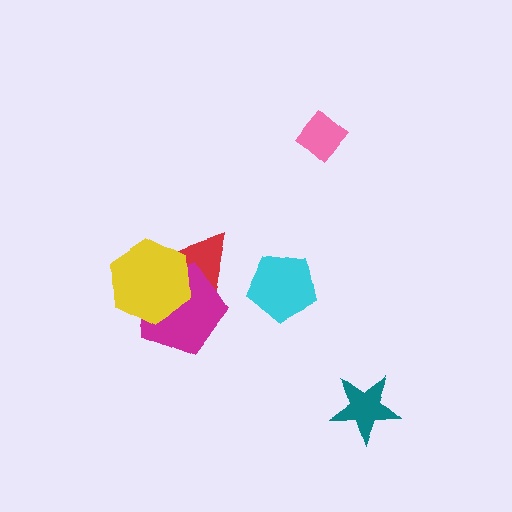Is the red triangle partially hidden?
Yes, it is partially covered by another shape.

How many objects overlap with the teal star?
0 objects overlap with the teal star.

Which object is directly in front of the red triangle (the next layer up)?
The magenta pentagon is directly in front of the red triangle.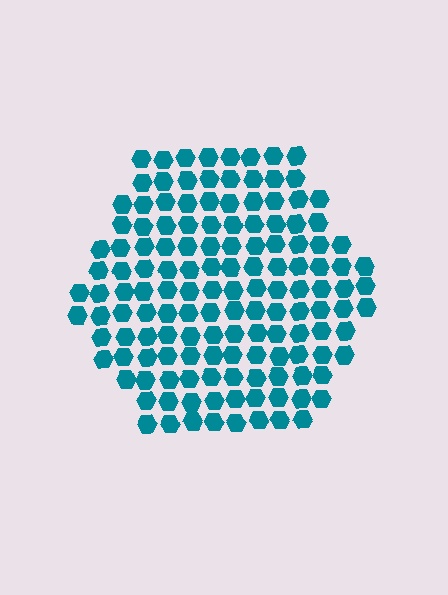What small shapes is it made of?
It is made of small hexagons.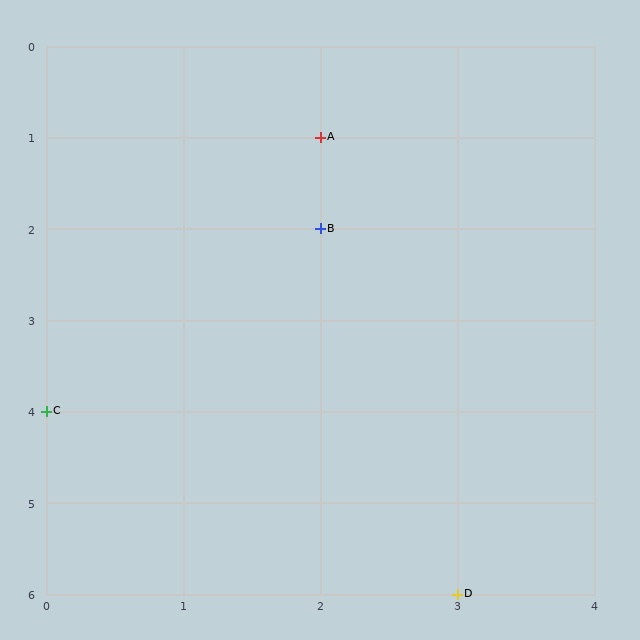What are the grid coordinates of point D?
Point D is at grid coordinates (3, 6).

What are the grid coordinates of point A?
Point A is at grid coordinates (2, 1).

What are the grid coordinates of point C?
Point C is at grid coordinates (0, 4).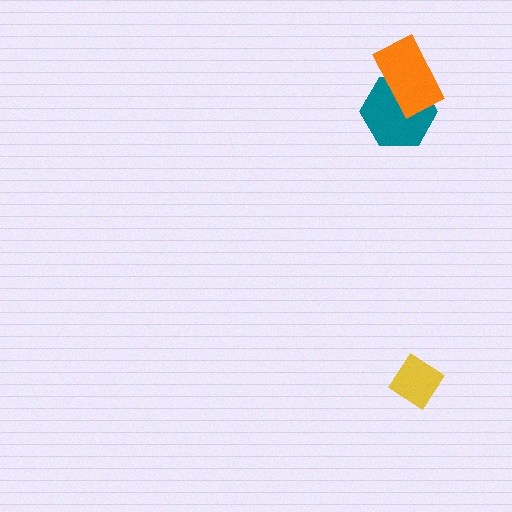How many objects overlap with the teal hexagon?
1 object overlaps with the teal hexagon.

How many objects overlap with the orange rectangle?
1 object overlaps with the orange rectangle.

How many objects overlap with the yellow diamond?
0 objects overlap with the yellow diamond.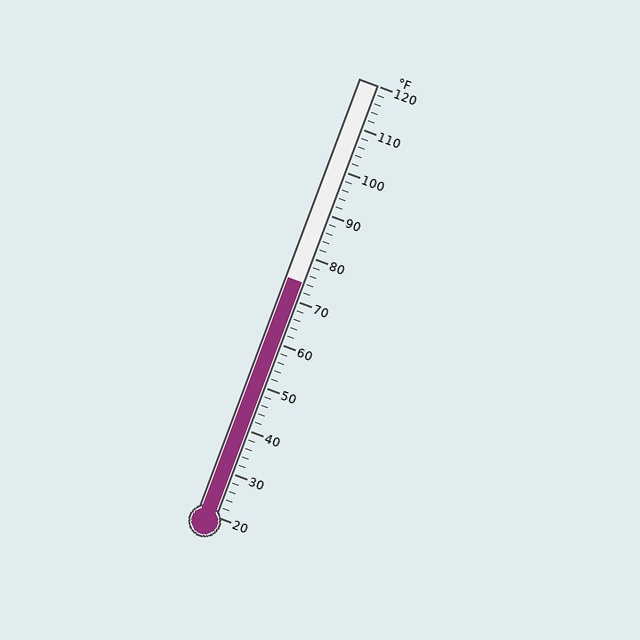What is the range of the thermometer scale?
The thermometer scale ranges from 20°F to 120°F.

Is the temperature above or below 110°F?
The temperature is below 110°F.